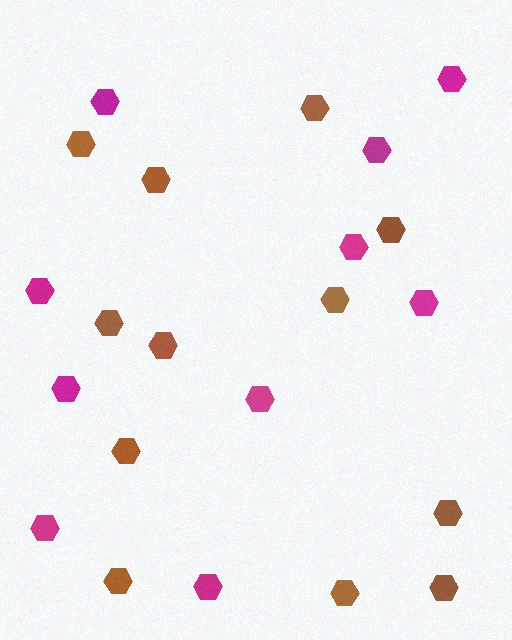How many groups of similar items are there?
There are 2 groups: one group of brown hexagons (12) and one group of magenta hexagons (10).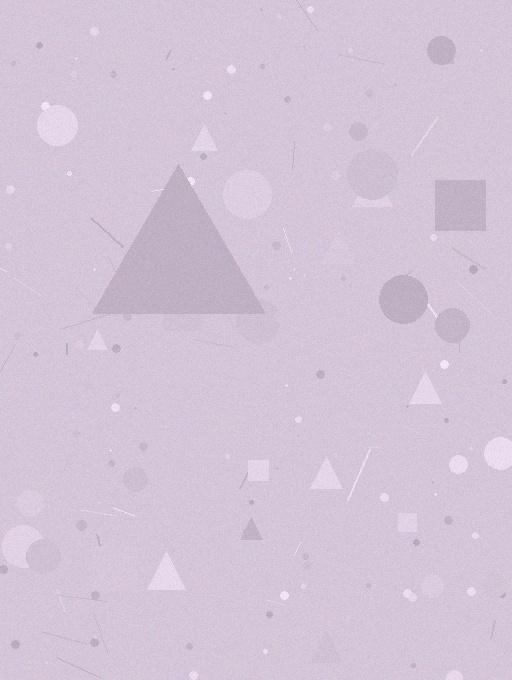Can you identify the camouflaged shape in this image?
The camouflaged shape is a triangle.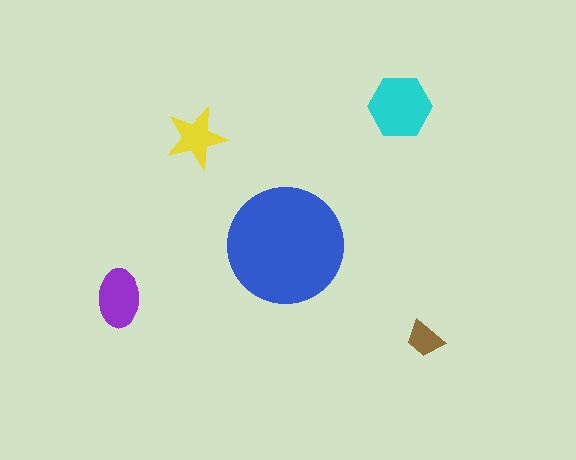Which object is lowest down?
The brown trapezoid is bottommost.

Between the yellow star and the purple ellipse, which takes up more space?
The purple ellipse.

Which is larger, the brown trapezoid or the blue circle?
The blue circle.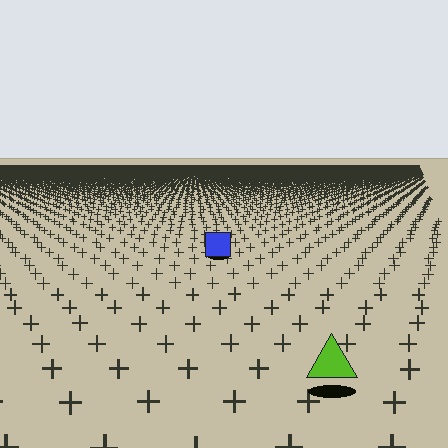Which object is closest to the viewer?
The lime triangle is closest. The texture marks near it are larger and more spread out.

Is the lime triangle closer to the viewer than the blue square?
Yes. The lime triangle is closer — you can tell from the texture gradient: the ground texture is coarser near it.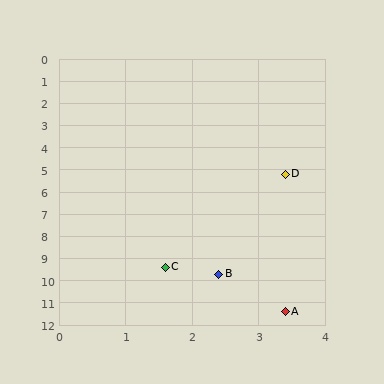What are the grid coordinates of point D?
Point D is at approximately (3.4, 5.2).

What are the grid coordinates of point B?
Point B is at approximately (2.4, 9.7).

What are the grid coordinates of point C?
Point C is at approximately (1.6, 9.4).